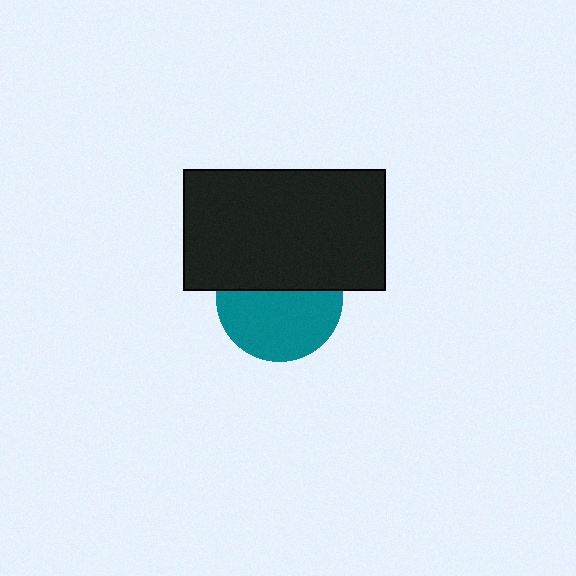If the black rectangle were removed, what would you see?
You would see the complete teal circle.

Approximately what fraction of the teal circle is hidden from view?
Roughly 43% of the teal circle is hidden behind the black rectangle.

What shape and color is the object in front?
The object in front is a black rectangle.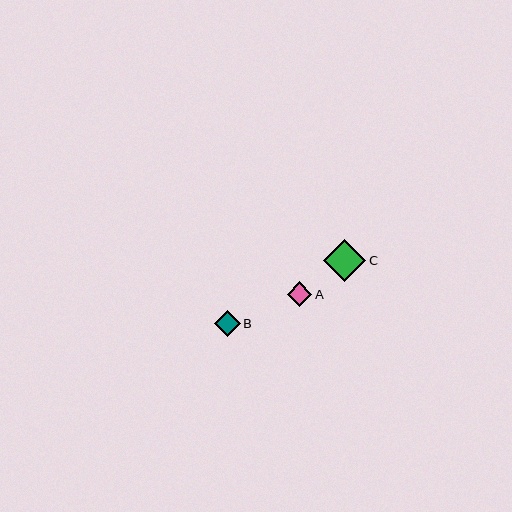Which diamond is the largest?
Diamond C is the largest with a size of approximately 42 pixels.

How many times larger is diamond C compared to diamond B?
Diamond C is approximately 1.6 times the size of diamond B.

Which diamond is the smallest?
Diamond A is the smallest with a size of approximately 24 pixels.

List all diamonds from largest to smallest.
From largest to smallest: C, B, A.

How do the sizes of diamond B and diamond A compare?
Diamond B and diamond A are approximately the same size.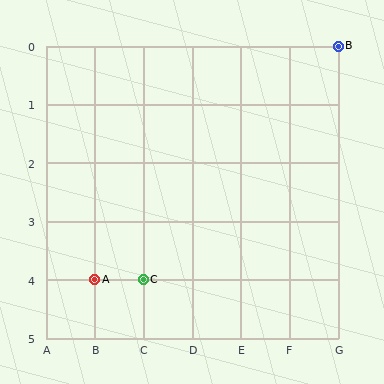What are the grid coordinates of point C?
Point C is at grid coordinates (C, 4).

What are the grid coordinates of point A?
Point A is at grid coordinates (B, 4).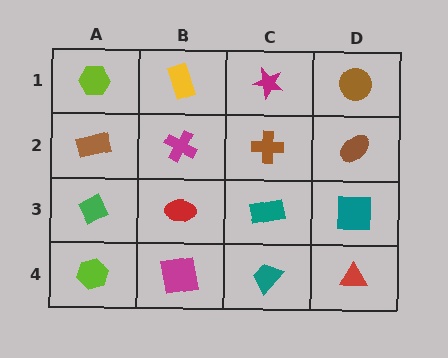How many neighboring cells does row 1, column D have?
2.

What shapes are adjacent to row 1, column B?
A magenta cross (row 2, column B), a lime hexagon (row 1, column A), a magenta star (row 1, column C).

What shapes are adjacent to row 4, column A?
A green diamond (row 3, column A), a magenta square (row 4, column B).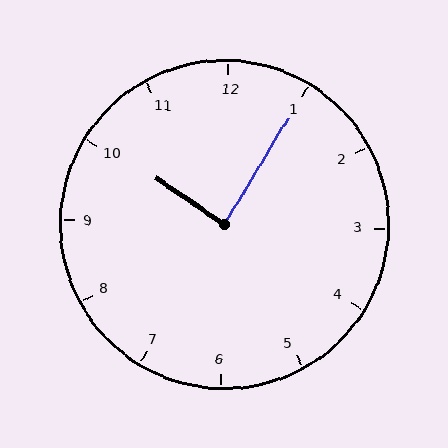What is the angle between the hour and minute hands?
Approximately 88 degrees.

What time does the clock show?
10:05.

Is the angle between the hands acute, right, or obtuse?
It is right.